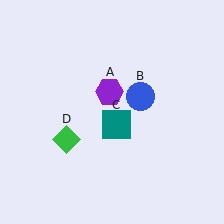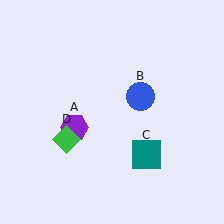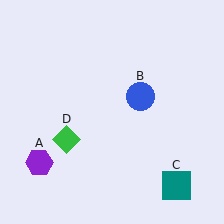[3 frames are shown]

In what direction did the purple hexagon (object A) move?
The purple hexagon (object A) moved down and to the left.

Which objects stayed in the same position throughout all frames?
Blue circle (object B) and green diamond (object D) remained stationary.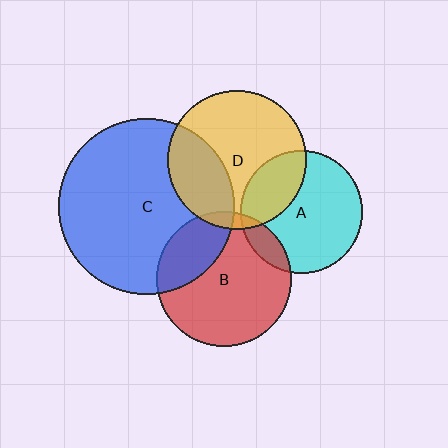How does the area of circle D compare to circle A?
Approximately 1.3 times.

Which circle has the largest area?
Circle C (blue).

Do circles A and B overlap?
Yes.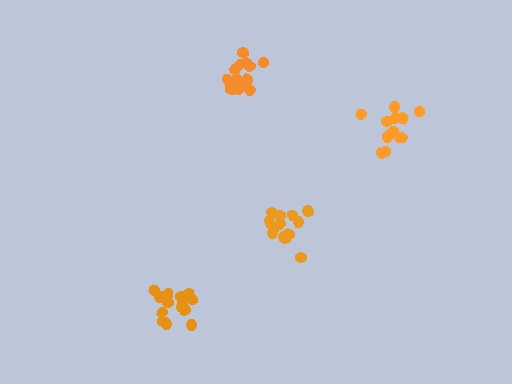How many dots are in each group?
Group 1: 13 dots, Group 2: 16 dots, Group 3: 15 dots, Group 4: 16 dots (60 total).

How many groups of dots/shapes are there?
There are 4 groups.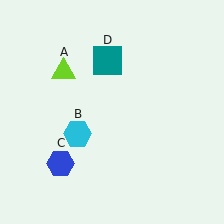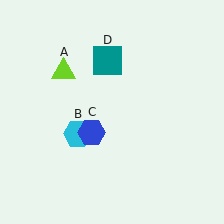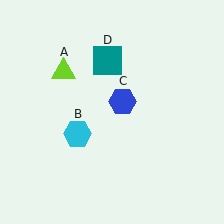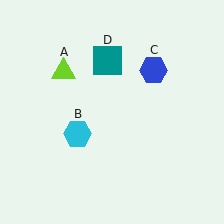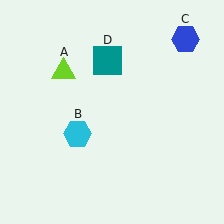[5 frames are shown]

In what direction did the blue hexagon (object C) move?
The blue hexagon (object C) moved up and to the right.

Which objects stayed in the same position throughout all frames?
Lime triangle (object A) and cyan hexagon (object B) and teal square (object D) remained stationary.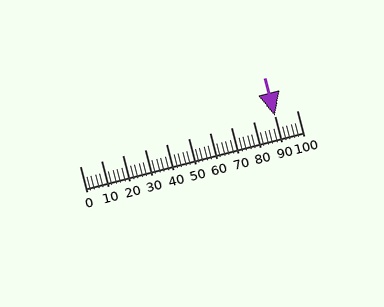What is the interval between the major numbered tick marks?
The major tick marks are spaced 10 units apart.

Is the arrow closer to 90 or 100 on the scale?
The arrow is closer to 90.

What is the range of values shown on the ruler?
The ruler shows values from 0 to 100.